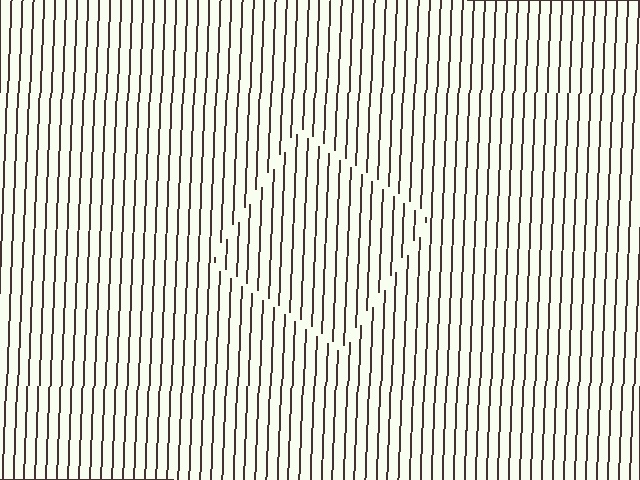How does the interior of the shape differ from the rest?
The interior of the shape contains the same grating, shifted by half a period — the contour is defined by the phase discontinuity where line-ends from the inner and outer gratings abut.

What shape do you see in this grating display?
An illusory square. The interior of the shape contains the same grating, shifted by half a period — the contour is defined by the phase discontinuity where line-ends from the inner and outer gratings abut.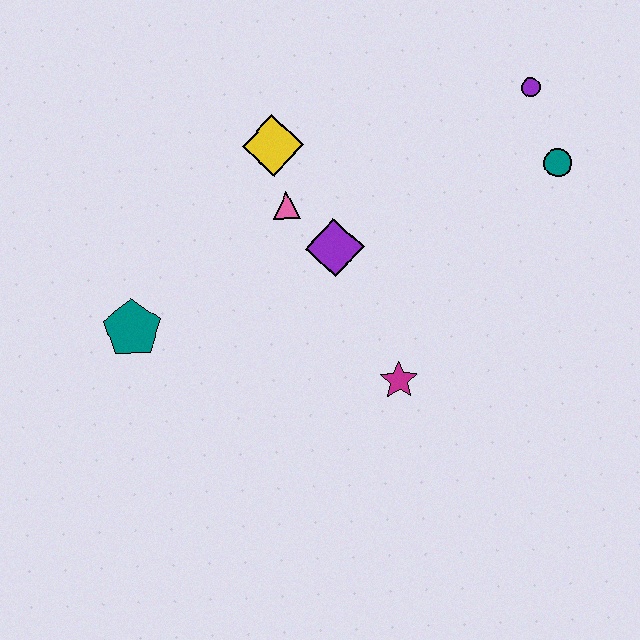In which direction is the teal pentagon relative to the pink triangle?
The teal pentagon is to the left of the pink triangle.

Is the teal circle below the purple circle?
Yes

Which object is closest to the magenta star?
The purple diamond is closest to the magenta star.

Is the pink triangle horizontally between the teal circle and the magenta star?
No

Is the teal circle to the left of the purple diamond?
No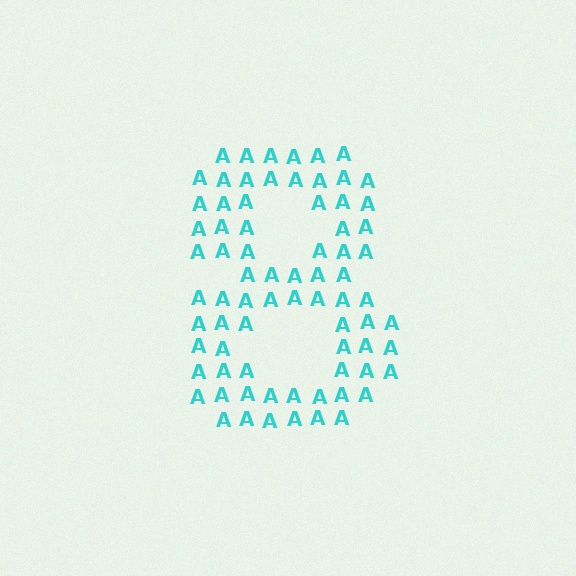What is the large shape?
The large shape is the digit 8.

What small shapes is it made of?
It is made of small letter A's.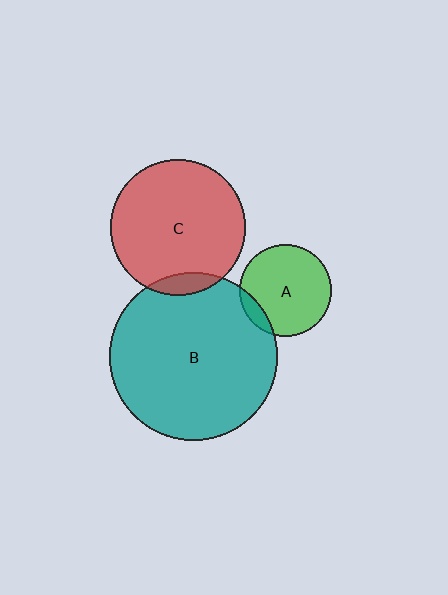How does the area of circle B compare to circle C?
Approximately 1.5 times.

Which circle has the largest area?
Circle B (teal).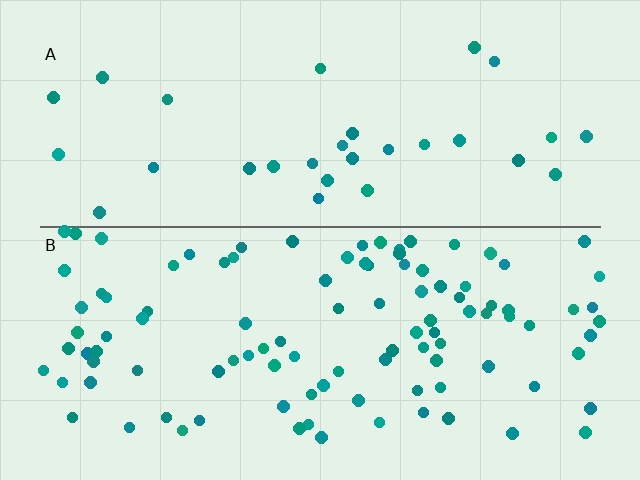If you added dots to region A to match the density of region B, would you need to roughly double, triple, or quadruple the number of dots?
Approximately triple.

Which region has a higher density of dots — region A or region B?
B (the bottom).